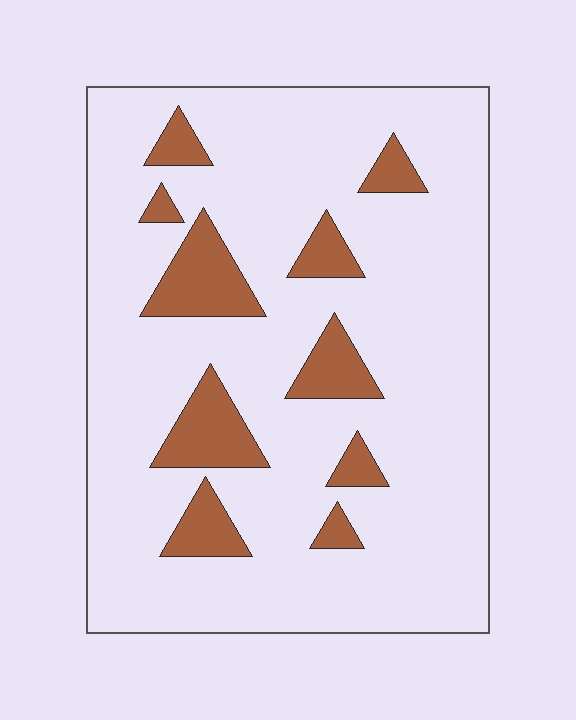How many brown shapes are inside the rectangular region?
10.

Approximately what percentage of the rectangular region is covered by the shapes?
Approximately 15%.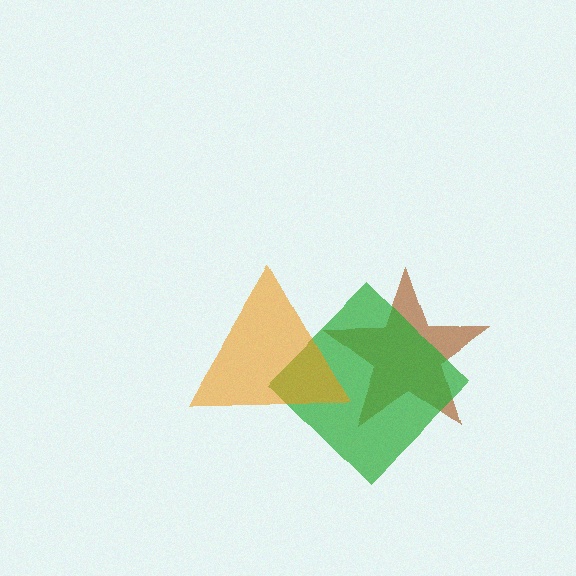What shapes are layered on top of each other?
The layered shapes are: a brown star, a green diamond, an orange triangle.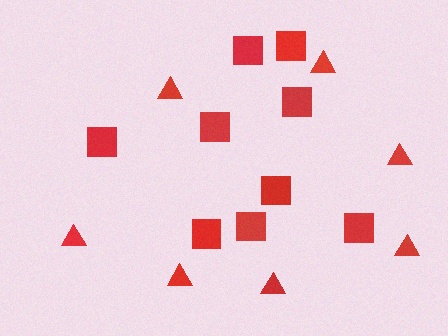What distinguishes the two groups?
There are 2 groups: one group of triangles (7) and one group of squares (9).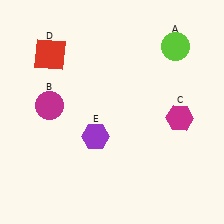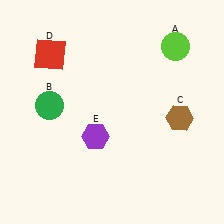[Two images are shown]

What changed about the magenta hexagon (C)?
In Image 1, C is magenta. In Image 2, it changed to brown.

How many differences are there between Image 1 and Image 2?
There are 2 differences between the two images.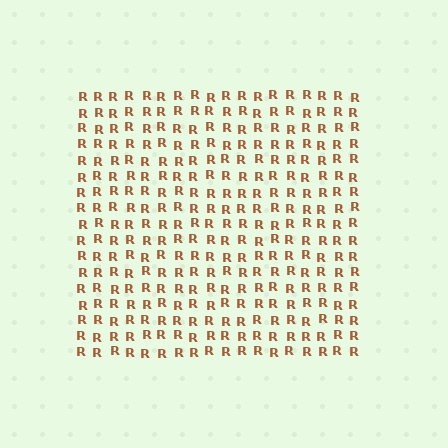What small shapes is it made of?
It is made of small letter R's.